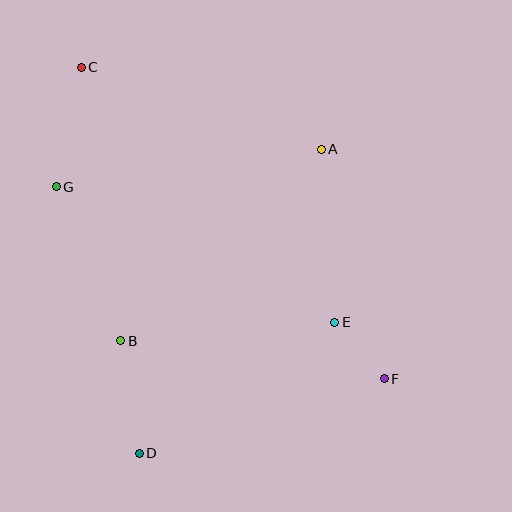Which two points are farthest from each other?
Points C and F are farthest from each other.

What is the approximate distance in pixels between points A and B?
The distance between A and B is approximately 277 pixels.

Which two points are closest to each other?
Points E and F are closest to each other.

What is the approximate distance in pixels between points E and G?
The distance between E and G is approximately 310 pixels.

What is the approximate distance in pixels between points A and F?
The distance between A and F is approximately 238 pixels.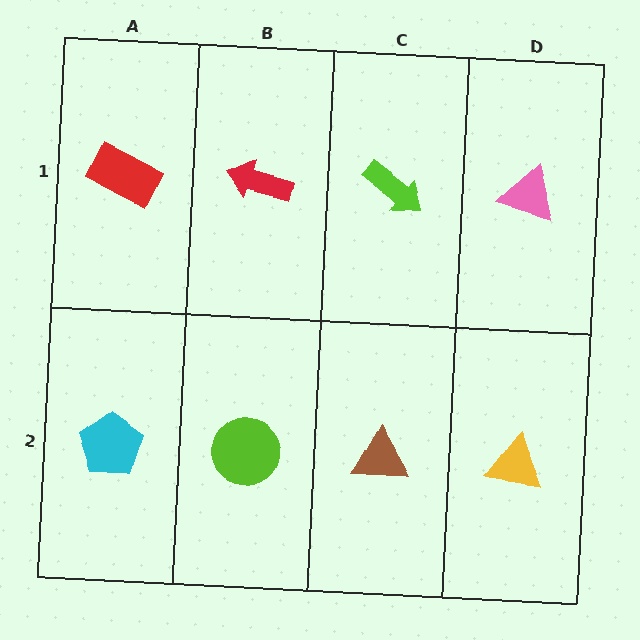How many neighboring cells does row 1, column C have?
3.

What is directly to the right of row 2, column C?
A yellow triangle.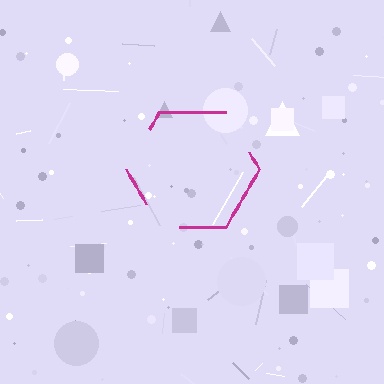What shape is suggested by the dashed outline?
The dashed outline suggests a hexagon.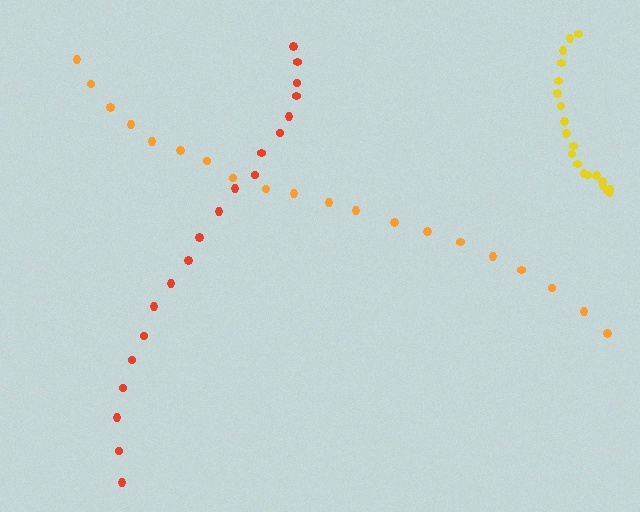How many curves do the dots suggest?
There are 3 distinct paths.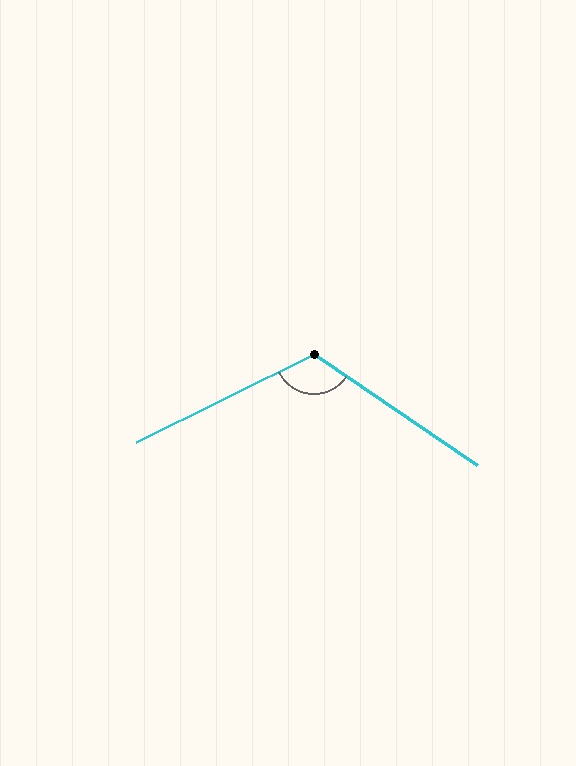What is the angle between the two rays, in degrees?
Approximately 119 degrees.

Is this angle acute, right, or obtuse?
It is obtuse.